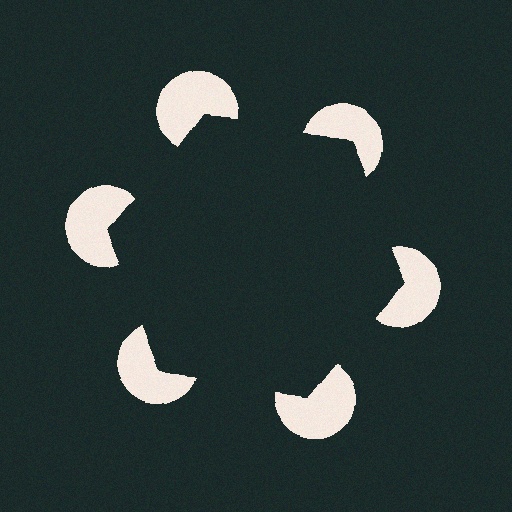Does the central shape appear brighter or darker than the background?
It typically appears slightly darker than the background, even though no actual brightness change is drawn.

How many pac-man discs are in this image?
There are 6 — one at each vertex of the illusory hexagon.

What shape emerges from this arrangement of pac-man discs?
An illusory hexagon — its edges are inferred from the aligned wedge cuts in the pac-man discs, not physically drawn.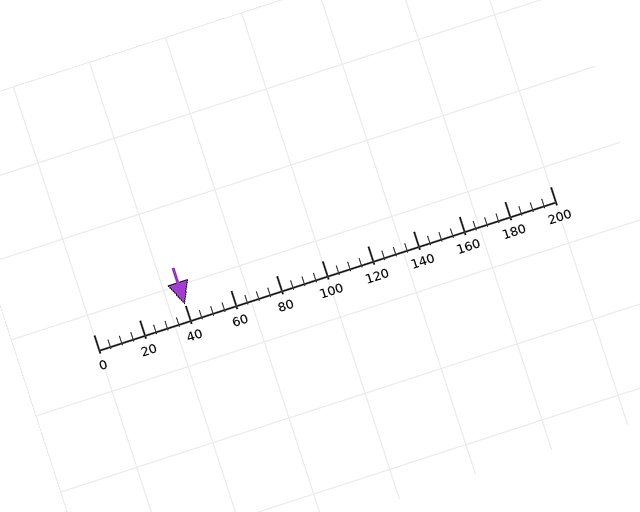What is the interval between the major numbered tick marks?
The major tick marks are spaced 20 units apart.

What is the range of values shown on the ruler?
The ruler shows values from 0 to 200.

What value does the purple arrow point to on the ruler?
The purple arrow points to approximately 40.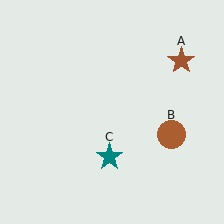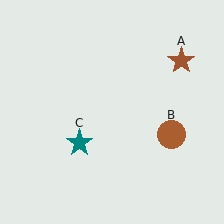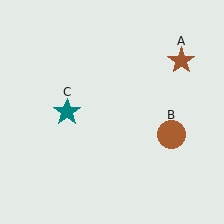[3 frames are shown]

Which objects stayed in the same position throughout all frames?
Brown star (object A) and brown circle (object B) remained stationary.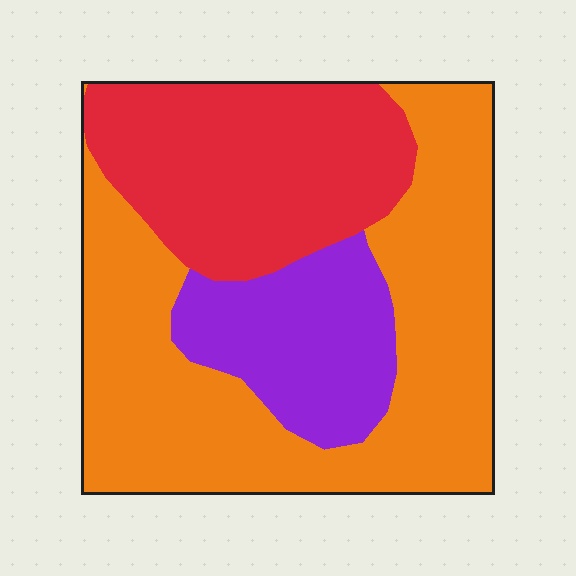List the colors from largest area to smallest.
From largest to smallest: orange, red, purple.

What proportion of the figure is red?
Red takes up about one third (1/3) of the figure.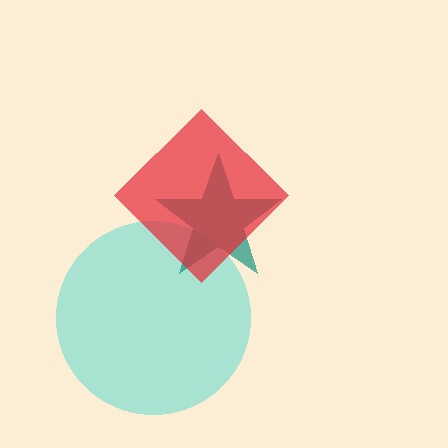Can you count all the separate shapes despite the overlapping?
Yes, there are 3 separate shapes.